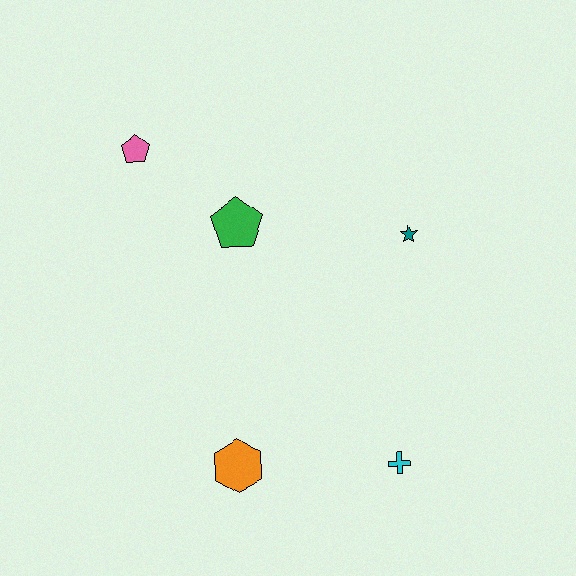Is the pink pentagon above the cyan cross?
Yes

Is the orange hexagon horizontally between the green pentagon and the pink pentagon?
Yes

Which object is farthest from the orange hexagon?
The pink pentagon is farthest from the orange hexagon.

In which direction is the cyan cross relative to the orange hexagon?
The cyan cross is to the right of the orange hexagon.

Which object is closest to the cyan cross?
The orange hexagon is closest to the cyan cross.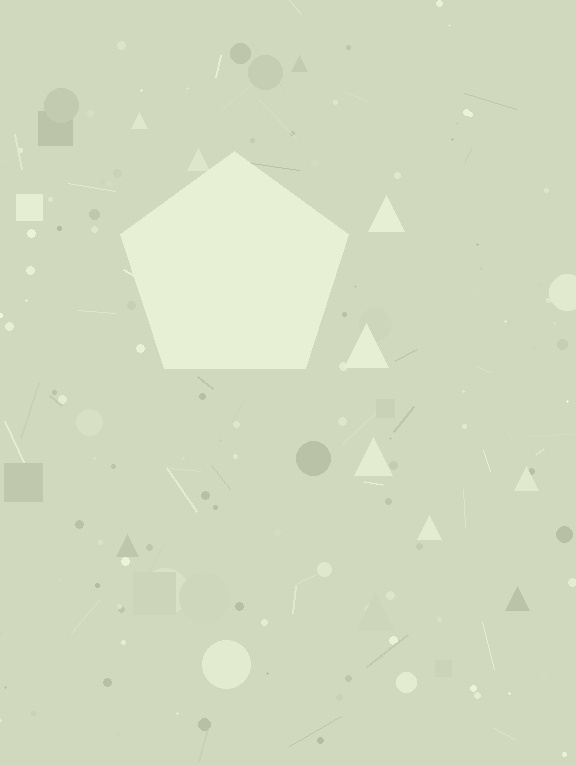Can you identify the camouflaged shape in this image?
The camouflaged shape is a pentagon.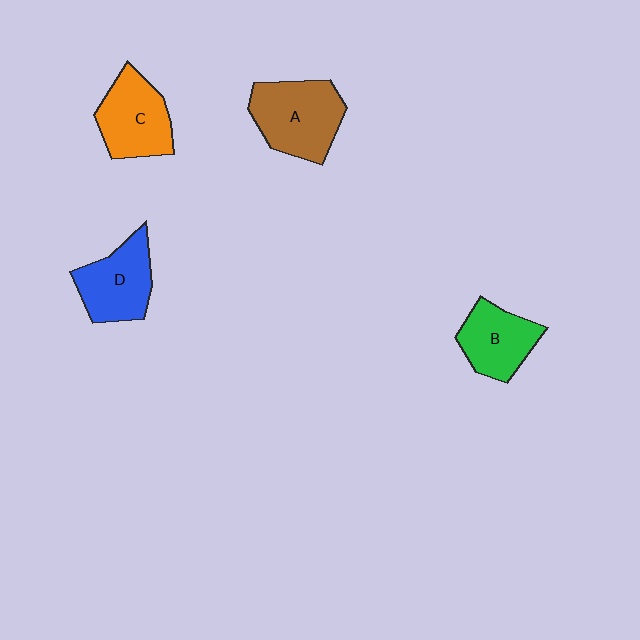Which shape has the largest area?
Shape A (brown).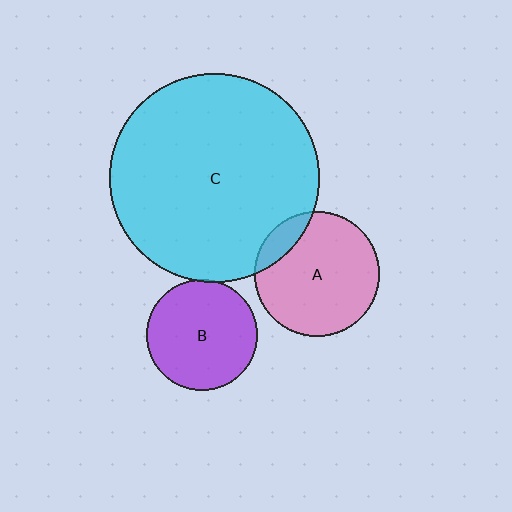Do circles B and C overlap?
Yes.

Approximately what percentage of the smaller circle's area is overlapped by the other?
Approximately 5%.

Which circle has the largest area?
Circle C (cyan).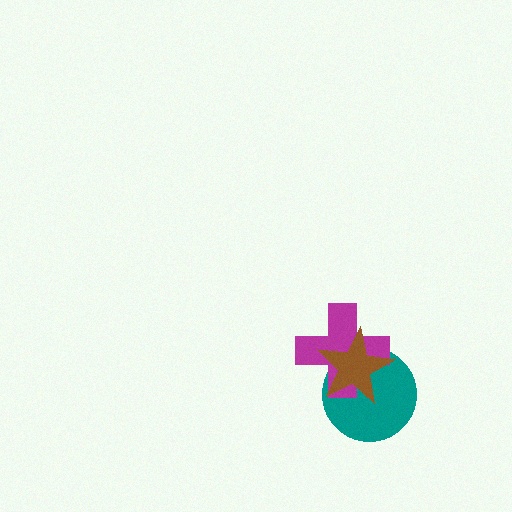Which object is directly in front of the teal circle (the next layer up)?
The magenta cross is directly in front of the teal circle.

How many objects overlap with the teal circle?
2 objects overlap with the teal circle.